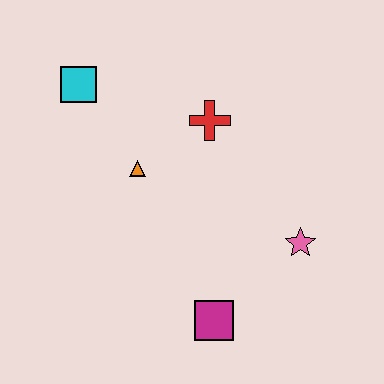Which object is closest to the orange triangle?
The red cross is closest to the orange triangle.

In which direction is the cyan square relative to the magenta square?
The cyan square is above the magenta square.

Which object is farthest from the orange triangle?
The pink star is farthest from the orange triangle.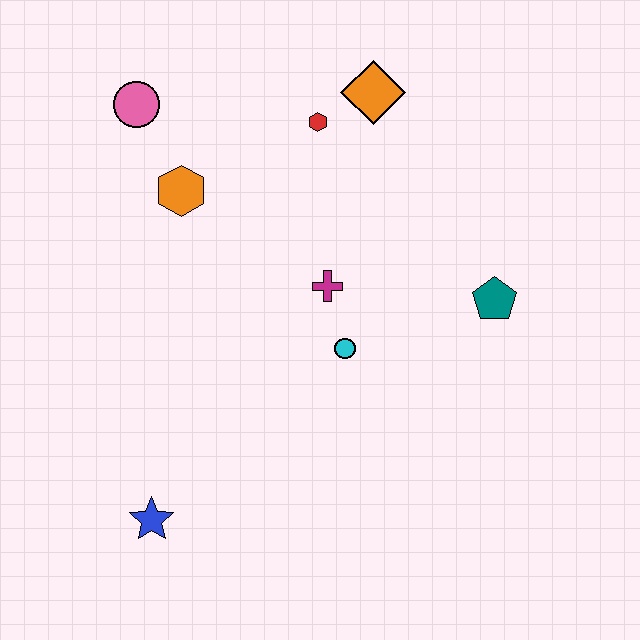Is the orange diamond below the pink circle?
No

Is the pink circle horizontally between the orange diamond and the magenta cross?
No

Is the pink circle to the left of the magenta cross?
Yes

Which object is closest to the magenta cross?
The cyan circle is closest to the magenta cross.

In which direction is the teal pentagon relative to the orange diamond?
The teal pentagon is below the orange diamond.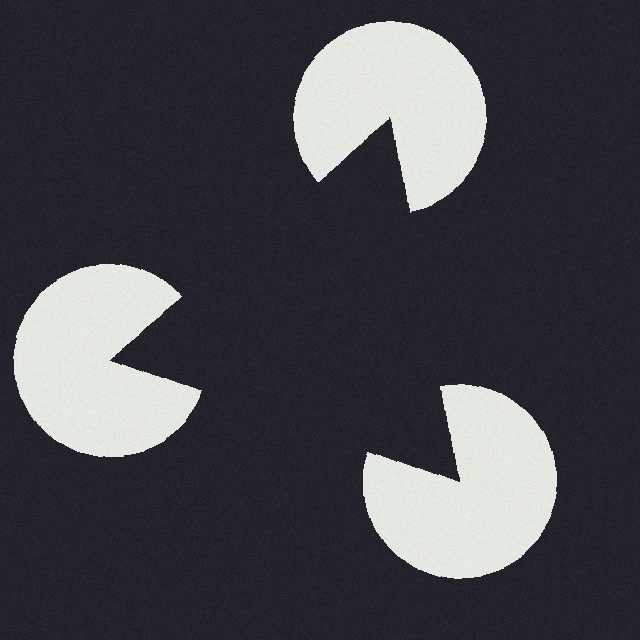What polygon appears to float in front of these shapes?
An illusory triangle — its edges are inferred from the aligned wedge cuts in the pac-man discs, not physically drawn.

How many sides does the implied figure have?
3 sides.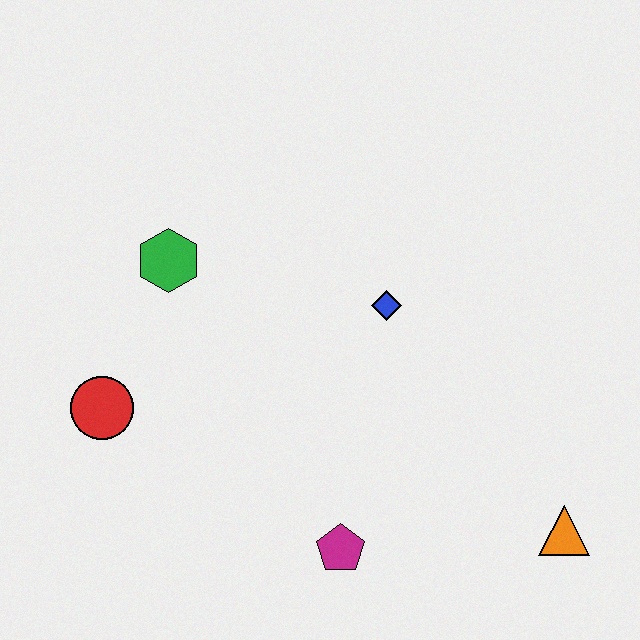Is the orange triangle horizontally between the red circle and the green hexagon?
No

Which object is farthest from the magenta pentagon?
The green hexagon is farthest from the magenta pentagon.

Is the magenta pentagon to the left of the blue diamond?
Yes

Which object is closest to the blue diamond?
The green hexagon is closest to the blue diamond.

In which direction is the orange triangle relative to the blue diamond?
The orange triangle is below the blue diamond.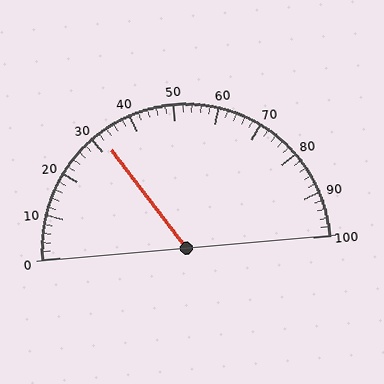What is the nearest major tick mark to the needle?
The nearest major tick mark is 30.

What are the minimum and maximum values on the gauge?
The gauge ranges from 0 to 100.